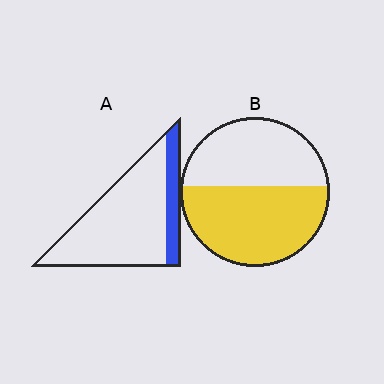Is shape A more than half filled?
No.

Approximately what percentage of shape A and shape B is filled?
A is approximately 20% and B is approximately 55%.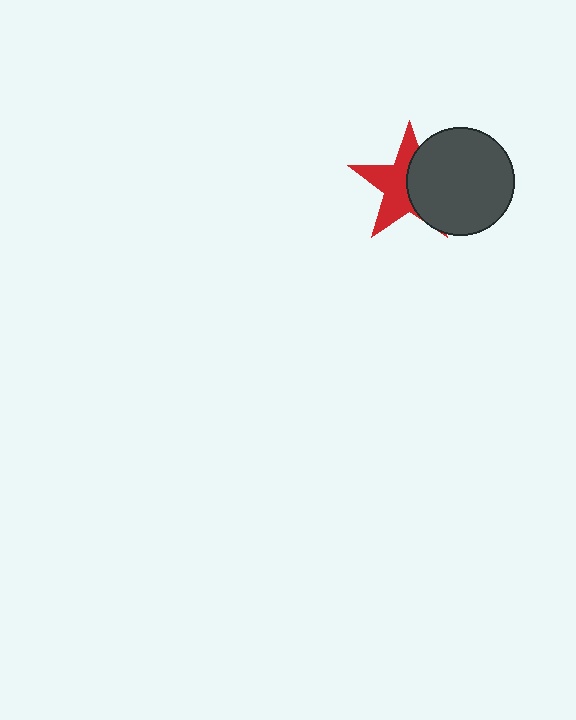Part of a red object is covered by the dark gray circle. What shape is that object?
It is a star.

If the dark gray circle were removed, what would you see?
You would see the complete red star.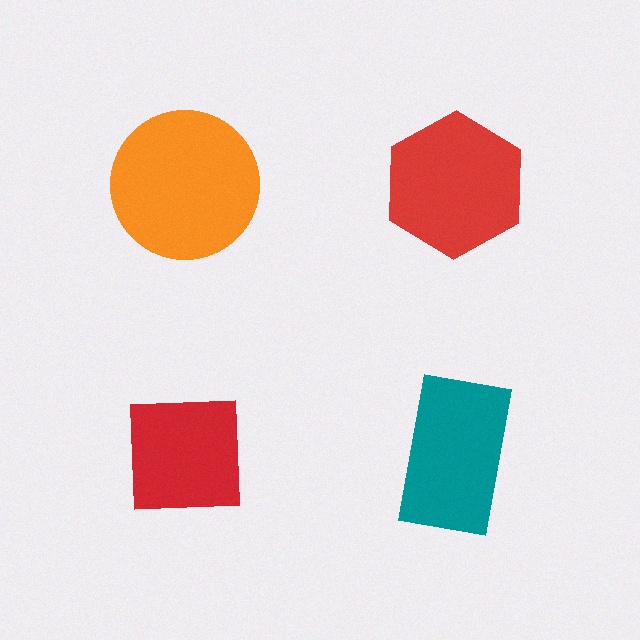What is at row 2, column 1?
A red square.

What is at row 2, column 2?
A teal rectangle.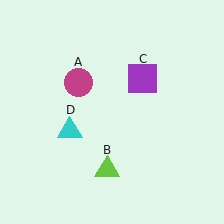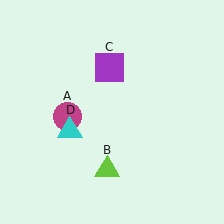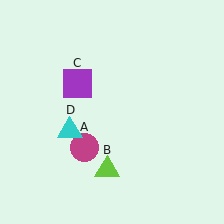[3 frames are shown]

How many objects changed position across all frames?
2 objects changed position: magenta circle (object A), purple square (object C).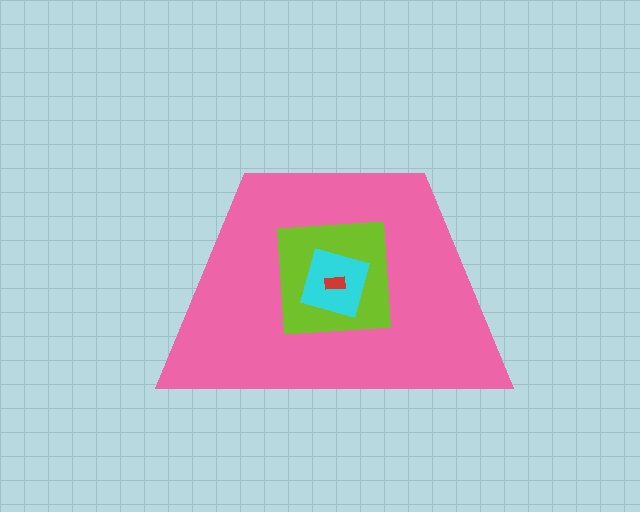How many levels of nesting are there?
4.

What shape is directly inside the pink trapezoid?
The lime square.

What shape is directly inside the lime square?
The cyan diamond.